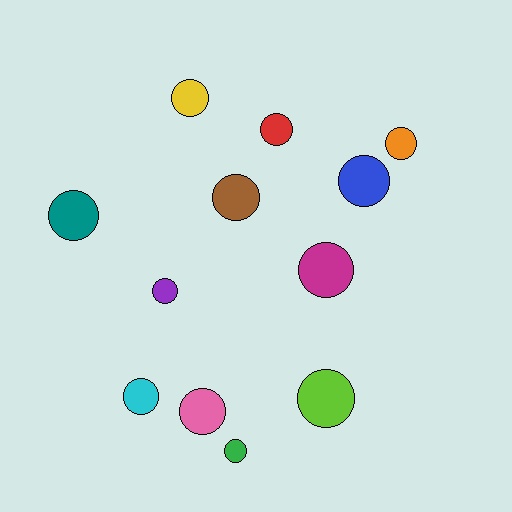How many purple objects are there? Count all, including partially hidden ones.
There is 1 purple object.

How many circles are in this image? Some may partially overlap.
There are 12 circles.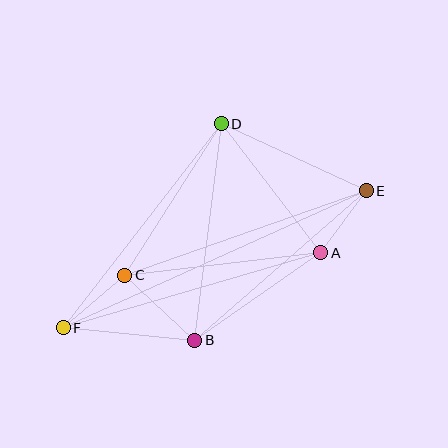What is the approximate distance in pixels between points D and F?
The distance between D and F is approximately 258 pixels.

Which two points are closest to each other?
Points A and E are closest to each other.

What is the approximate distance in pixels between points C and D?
The distance between C and D is approximately 180 pixels.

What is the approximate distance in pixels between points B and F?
The distance between B and F is approximately 132 pixels.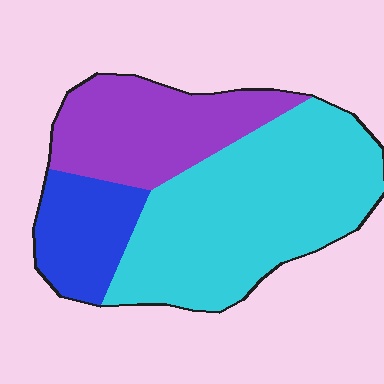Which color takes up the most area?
Cyan, at roughly 55%.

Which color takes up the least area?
Blue, at roughly 15%.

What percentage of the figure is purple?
Purple covers about 30% of the figure.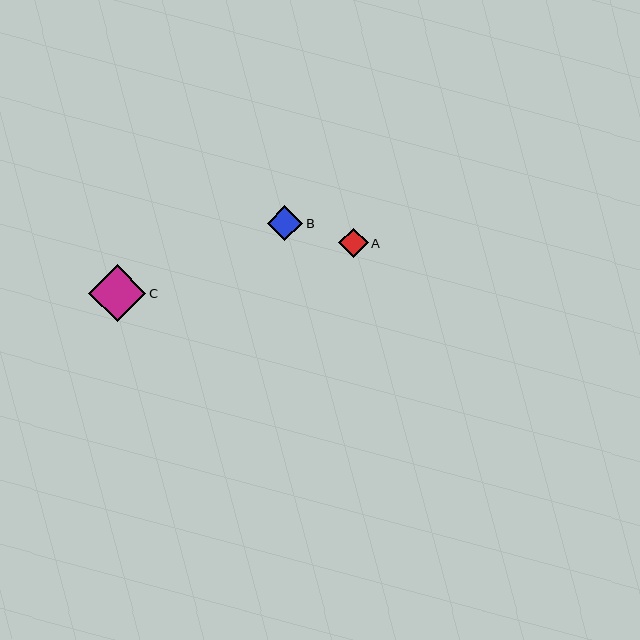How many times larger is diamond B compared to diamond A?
Diamond B is approximately 1.2 times the size of diamond A.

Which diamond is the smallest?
Diamond A is the smallest with a size of approximately 30 pixels.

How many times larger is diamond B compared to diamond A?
Diamond B is approximately 1.2 times the size of diamond A.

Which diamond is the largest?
Diamond C is the largest with a size of approximately 57 pixels.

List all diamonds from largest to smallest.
From largest to smallest: C, B, A.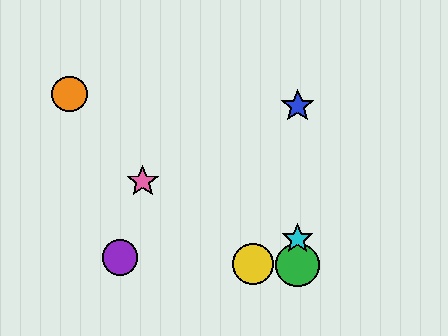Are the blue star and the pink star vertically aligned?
No, the blue star is at x≈298 and the pink star is at x≈143.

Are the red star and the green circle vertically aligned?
Yes, both are at x≈298.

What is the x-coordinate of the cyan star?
The cyan star is at x≈298.